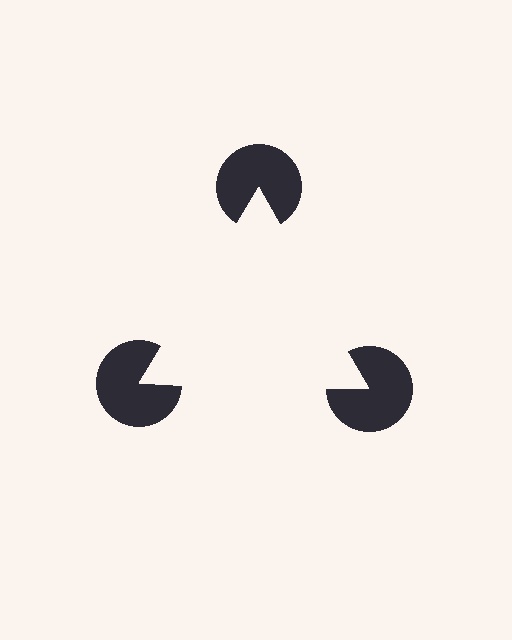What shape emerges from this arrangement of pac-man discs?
An illusory triangle — its edges are inferred from the aligned wedge cuts in the pac-man discs, not physically drawn.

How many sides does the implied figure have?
3 sides.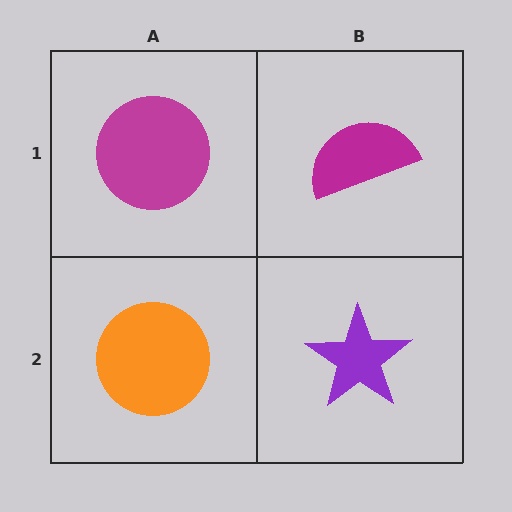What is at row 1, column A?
A magenta circle.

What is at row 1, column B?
A magenta semicircle.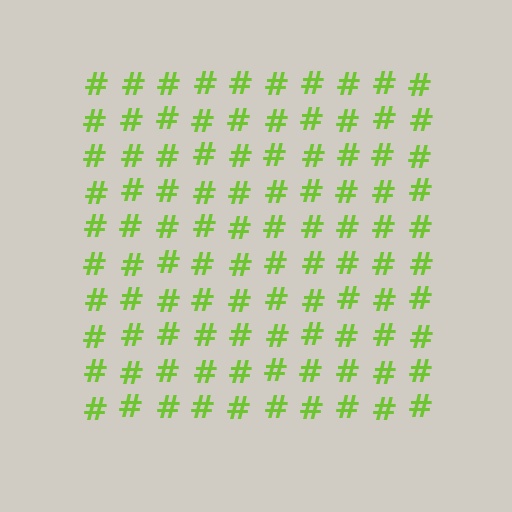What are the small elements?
The small elements are hash symbols.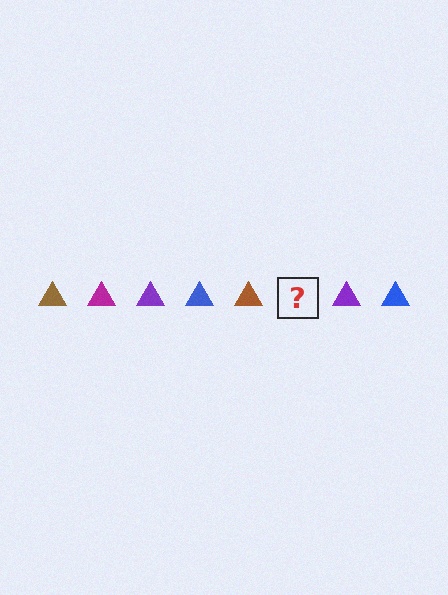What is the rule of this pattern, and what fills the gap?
The rule is that the pattern cycles through brown, magenta, purple, blue triangles. The gap should be filled with a magenta triangle.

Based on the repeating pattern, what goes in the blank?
The blank should be a magenta triangle.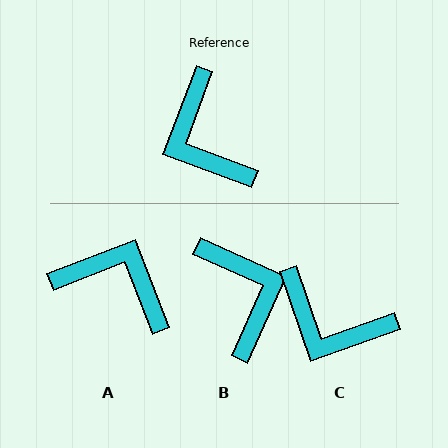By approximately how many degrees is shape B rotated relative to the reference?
Approximately 176 degrees counter-clockwise.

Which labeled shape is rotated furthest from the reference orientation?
B, about 176 degrees away.